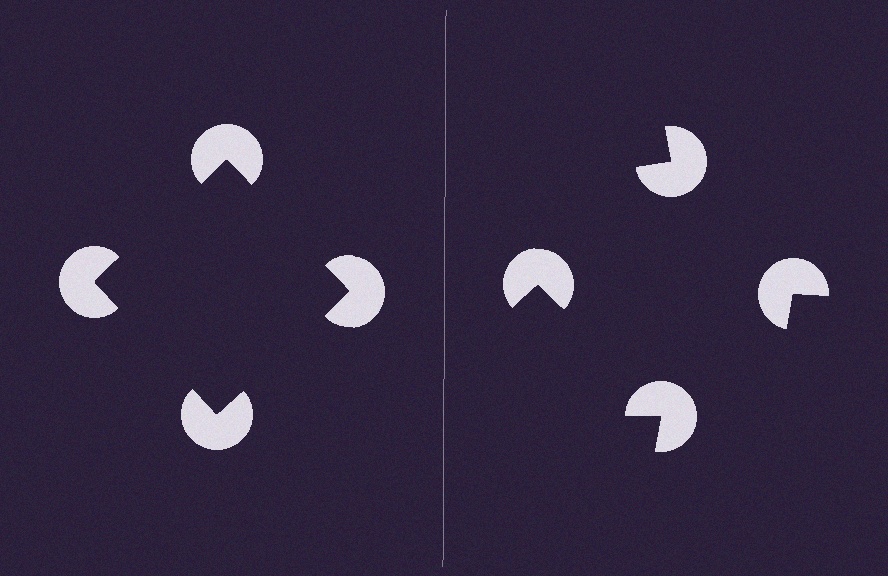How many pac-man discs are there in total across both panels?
8 — 4 on each side.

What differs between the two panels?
The pac-man discs are positioned identically on both sides; only the wedge orientations differ. On the left they align to a square; on the right they are misaligned.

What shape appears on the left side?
An illusory square.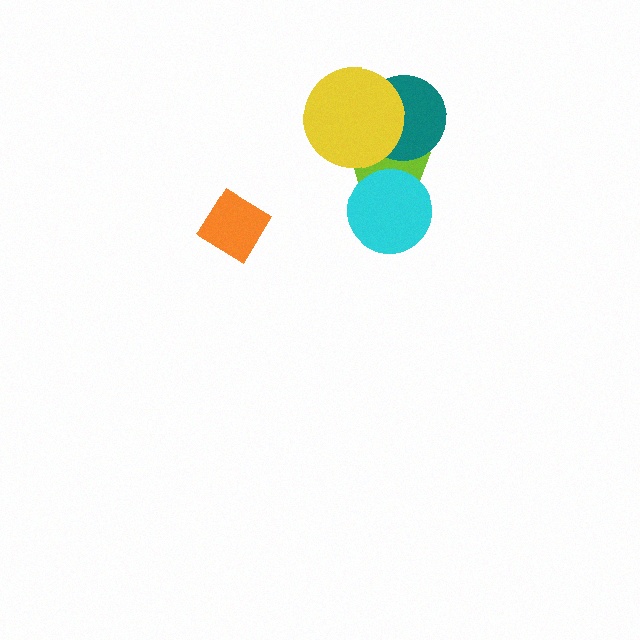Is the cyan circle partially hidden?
No, no other shape covers it.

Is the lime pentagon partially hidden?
Yes, it is partially covered by another shape.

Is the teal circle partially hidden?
Yes, it is partially covered by another shape.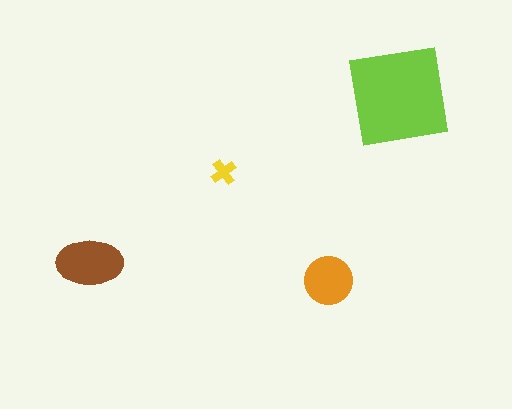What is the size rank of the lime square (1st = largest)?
1st.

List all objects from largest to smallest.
The lime square, the brown ellipse, the orange circle, the yellow cross.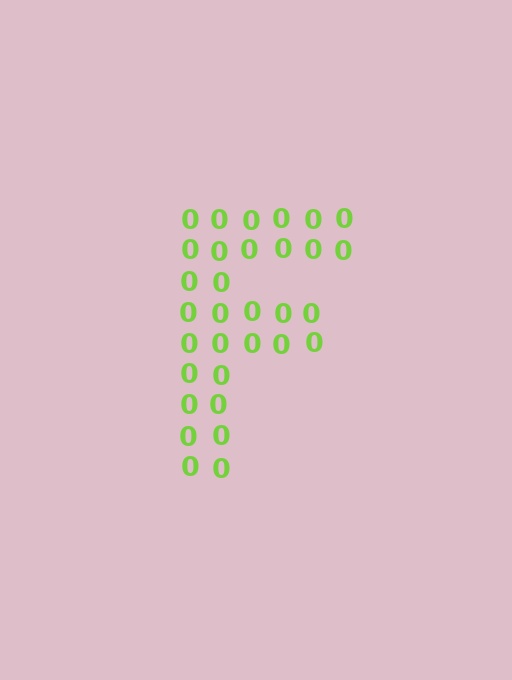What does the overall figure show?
The overall figure shows the letter F.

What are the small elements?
The small elements are digit 0's.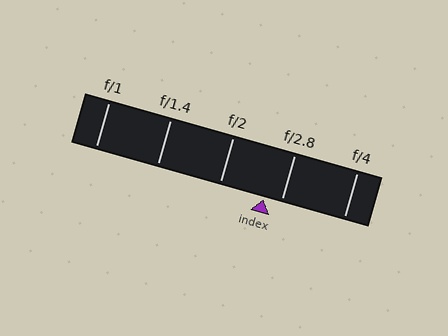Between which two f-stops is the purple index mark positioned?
The index mark is between f/2 and f/2.8.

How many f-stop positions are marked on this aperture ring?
There are 5 f-stop positions marked.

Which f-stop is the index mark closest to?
The index mark is closest to f/2.8.